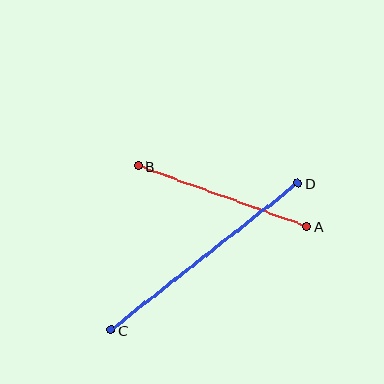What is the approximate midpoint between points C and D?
The midpoint is at approximately (204, 257) pixels.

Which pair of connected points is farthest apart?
Points C and D are farthest apart.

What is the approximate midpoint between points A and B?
The midpoint is at approximately (222, 196) pixels.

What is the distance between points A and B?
The distance is approximately 179 pixels.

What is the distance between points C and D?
The distance is approximately 238 pixels.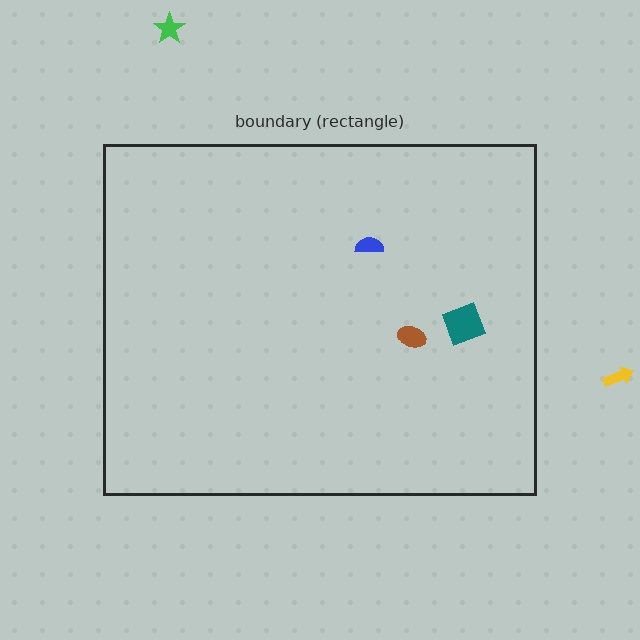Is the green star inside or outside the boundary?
Outside.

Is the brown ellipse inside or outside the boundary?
Inside.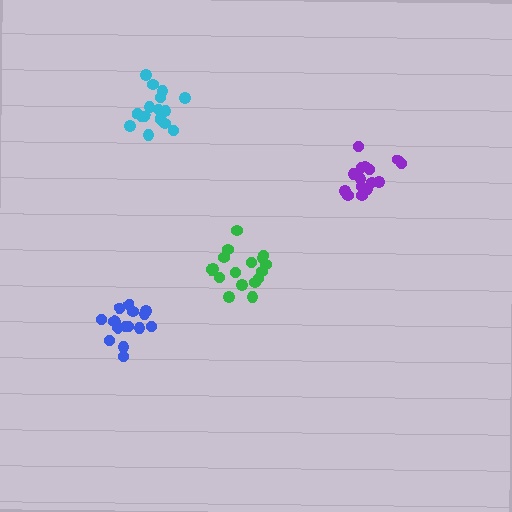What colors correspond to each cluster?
The clusters are colored: green, purple, cyan, blue.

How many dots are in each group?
Group 1: 17 dots, Group 2: 16 dots, Group 3: 18 dots, Group 4: 17 dots (68 total).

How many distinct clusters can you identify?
There are 4 distinct clusters.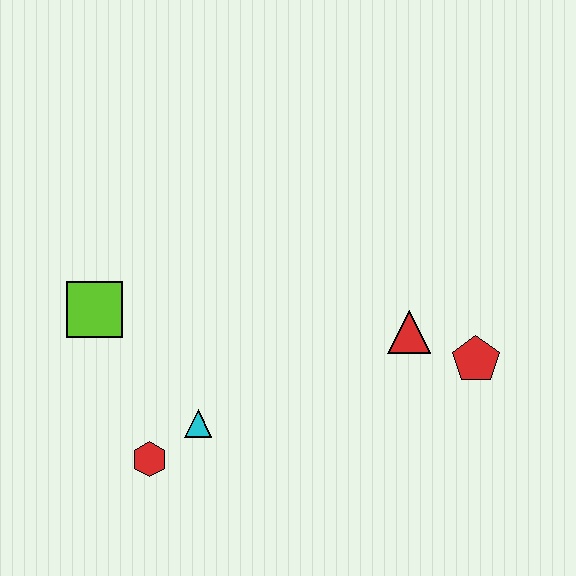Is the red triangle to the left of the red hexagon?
No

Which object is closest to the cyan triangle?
The red hexagon is closest to the cyan triangle.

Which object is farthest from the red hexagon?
The red pentagon is farthest from the red hexagon.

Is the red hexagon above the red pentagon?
No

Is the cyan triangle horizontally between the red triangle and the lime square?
Yes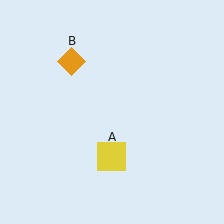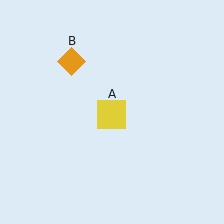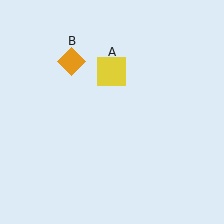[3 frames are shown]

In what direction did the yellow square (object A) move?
The yellow square (object A) moved up.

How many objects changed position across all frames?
1 object changed position: yellow square (object A).